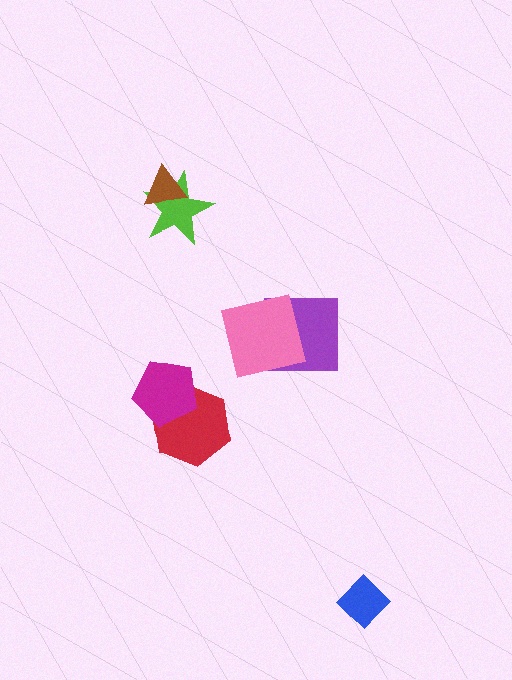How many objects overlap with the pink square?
1 object overlaps with the pink square.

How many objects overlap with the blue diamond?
0 objects overlap with the blue diamond.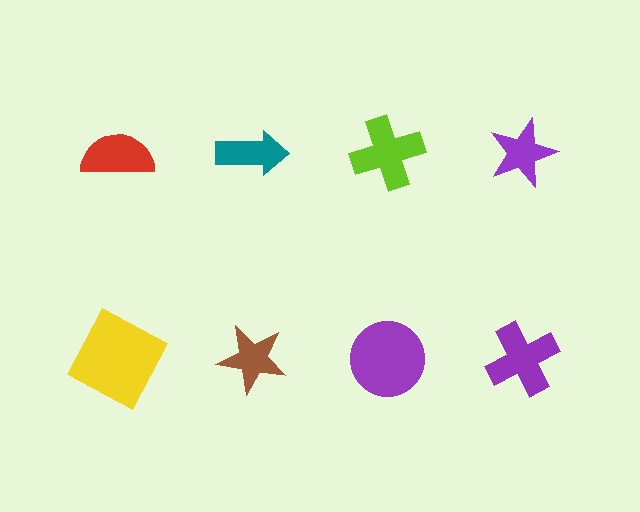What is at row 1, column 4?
A purple star.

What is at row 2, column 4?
A purple cross.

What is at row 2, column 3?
A purple circle.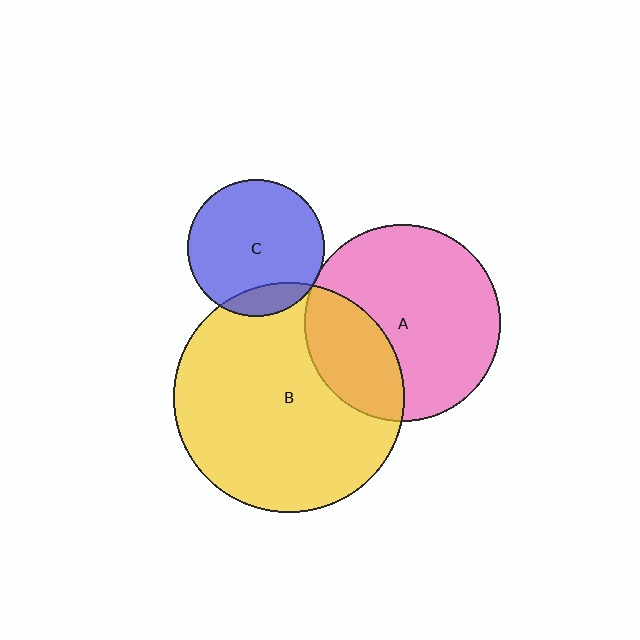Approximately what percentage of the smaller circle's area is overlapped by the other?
Approximately 5%.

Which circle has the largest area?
Circle B (yellow).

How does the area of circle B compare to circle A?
Approximately 1.4 times.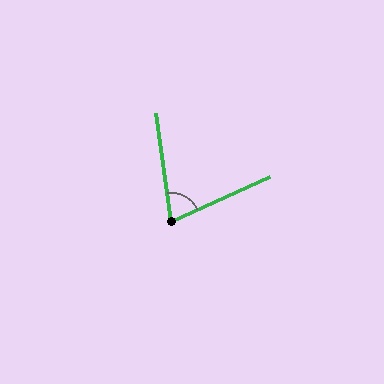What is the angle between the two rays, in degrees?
Approximately 74 degrees.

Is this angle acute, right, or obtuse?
It is acute.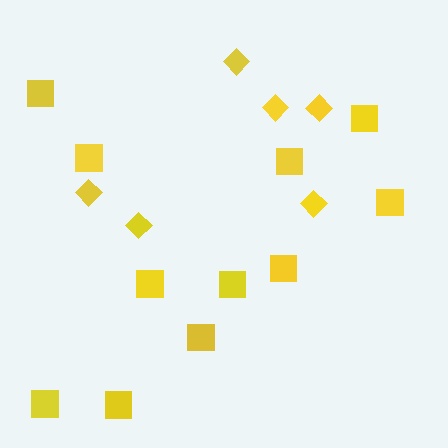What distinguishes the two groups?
There are 2 groups: one group of squares (11) and one group of diamonds (6).